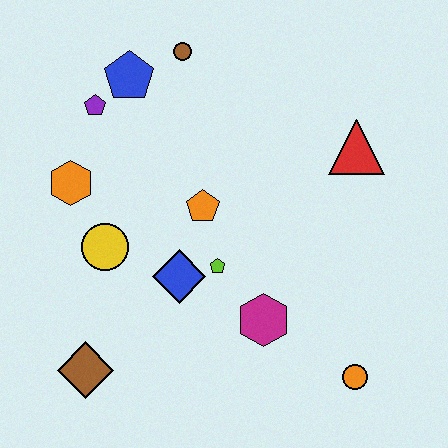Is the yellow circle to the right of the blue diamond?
No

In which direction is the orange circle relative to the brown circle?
The orange circle is below the brown circle.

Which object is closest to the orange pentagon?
The lime pentagon is closest to the orange pentagon.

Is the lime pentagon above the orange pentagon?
No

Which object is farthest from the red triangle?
The brown diamond is farthest from the red triangle.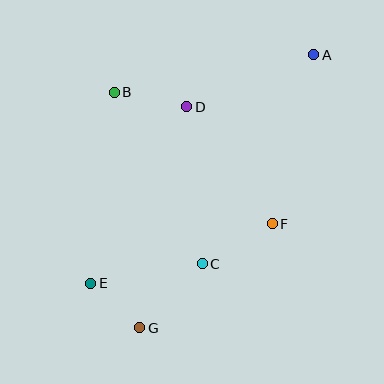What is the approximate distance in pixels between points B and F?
The distance between B and F is approximately 206 pixels.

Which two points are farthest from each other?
Points A and G are farthest from each other.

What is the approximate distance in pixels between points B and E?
The distance between B and E is approximately 192 pixels.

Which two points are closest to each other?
Points E and G are closest to each other.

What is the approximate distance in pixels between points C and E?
The distance between C and E is approximately 113 pixels.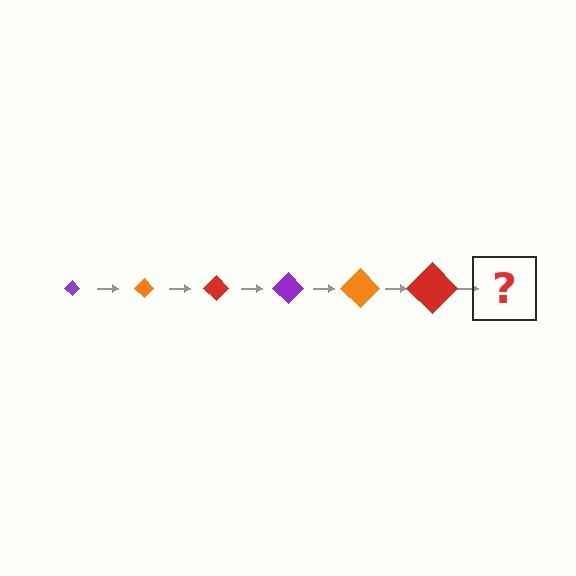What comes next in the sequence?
The next element should be a purple diamond, larger than the previous one.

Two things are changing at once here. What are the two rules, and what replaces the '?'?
The two rules are that the diamond grows larger each step and the color cycles through purple, orange, and red. The '?' should be a purple diamond, larger than the previous one.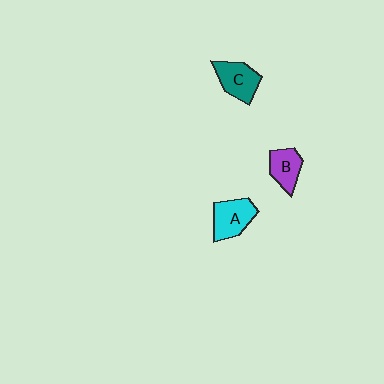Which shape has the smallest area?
Shape B (purple).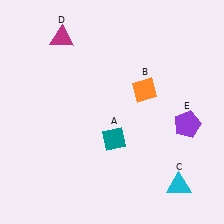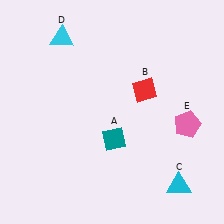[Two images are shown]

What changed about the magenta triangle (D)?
In Image 1, D is magenta. In Image 2, it changed to cyan.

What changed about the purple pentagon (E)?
In Image 1, E is purple. In Image 2, it changed to pink.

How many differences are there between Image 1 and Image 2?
There are 3 differences between the two images.